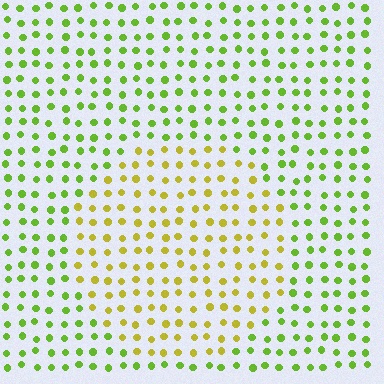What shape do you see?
I see a circle.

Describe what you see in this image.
The image is filled with small lime elements in a uniform arrangement. A circle-shaped region is visible where the elements are tinted to a slightly different hue, forming a subtle color boundary.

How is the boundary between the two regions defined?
The boundary is defined purely by a slight shift in hue (about 37 degrees). Spacing, size, and orientation are identical on both sides.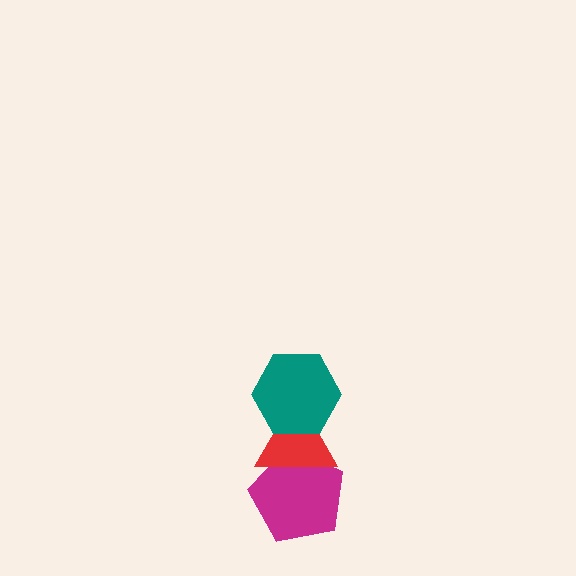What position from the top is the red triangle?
The red triangle is 2nd from the top.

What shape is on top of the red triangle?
The teal hexagon is on top of the red triangle.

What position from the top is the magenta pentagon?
The magenta pentagon is 3rd from the top.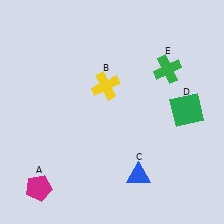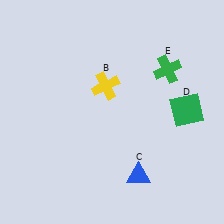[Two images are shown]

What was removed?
The magenta pentagon (A) was removed in Image 2.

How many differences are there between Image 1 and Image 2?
There is 1 difference between the two images.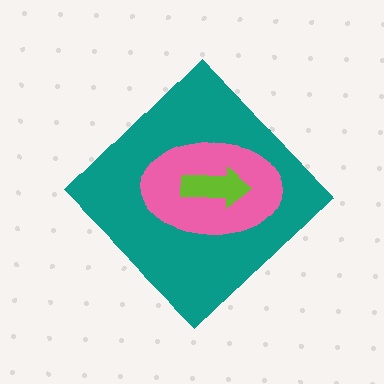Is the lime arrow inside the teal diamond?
Yes.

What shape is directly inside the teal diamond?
The pink ellipse.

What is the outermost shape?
The teal diamond.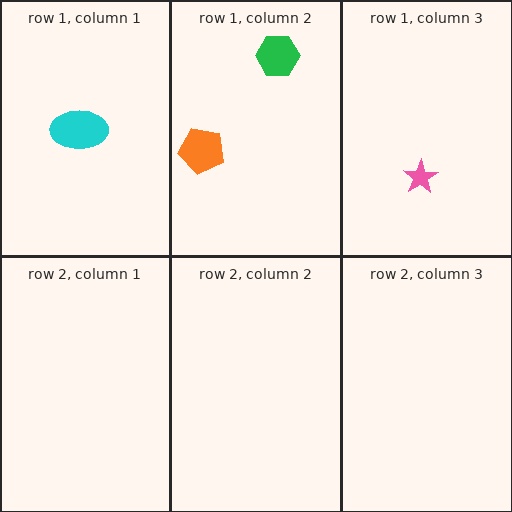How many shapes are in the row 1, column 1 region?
1.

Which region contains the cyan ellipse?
The row 1, column 1 region.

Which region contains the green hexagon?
The row 1, column 2 region.